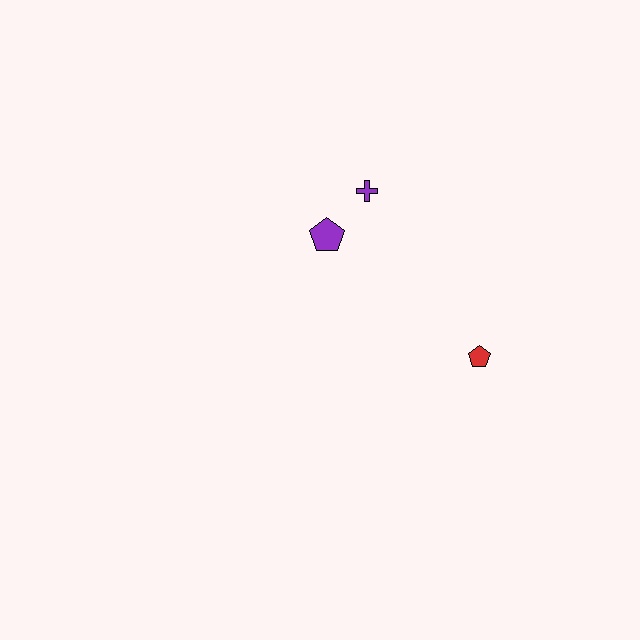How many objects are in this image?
There are 3 objects.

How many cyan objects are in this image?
There are no cyan objects.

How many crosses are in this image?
There is 1 cross.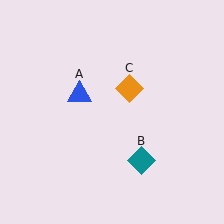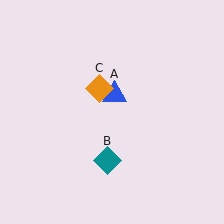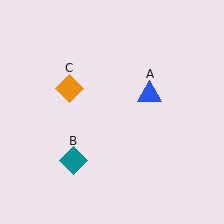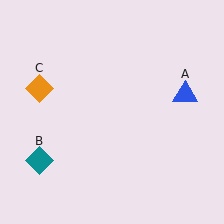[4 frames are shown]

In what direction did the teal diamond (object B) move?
The teal diamond (object B) moved left.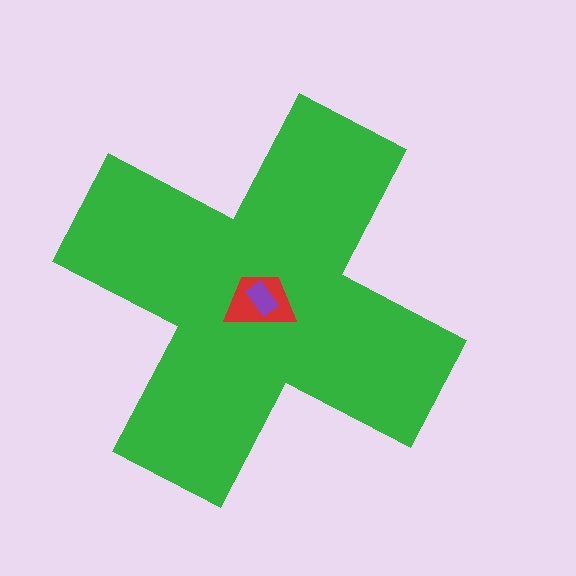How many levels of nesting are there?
3.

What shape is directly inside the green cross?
The red trapezoid.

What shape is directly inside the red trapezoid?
The purple rectangle.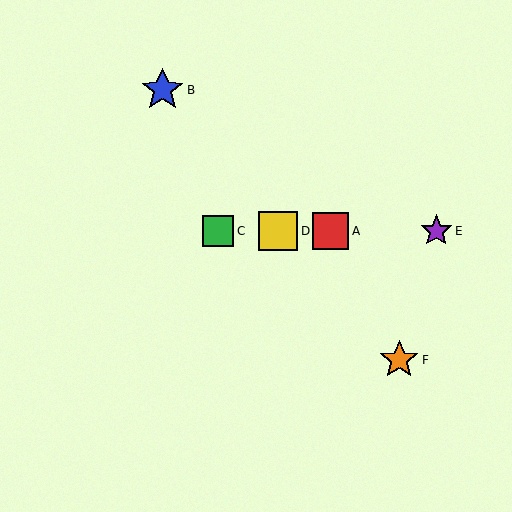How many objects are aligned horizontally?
4 objects (A, C, D, E) are aligned horizontally.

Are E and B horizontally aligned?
No, E is at y≈231 and B is at y≈90.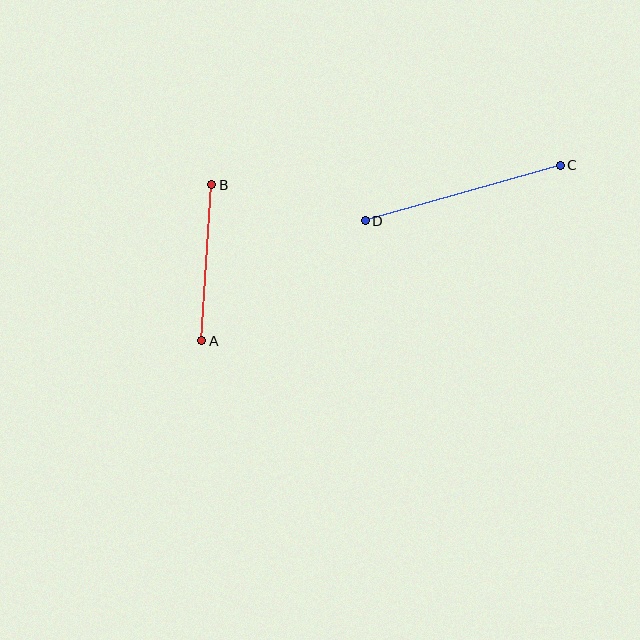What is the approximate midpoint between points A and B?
The midpoint is at approximately (207, 263) pixels.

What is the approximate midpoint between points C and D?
The midpoint is at approximately (463, 193) pixels.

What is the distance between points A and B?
The distance is approximately 156 pixels.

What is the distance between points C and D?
The distance is approximately 203 pixels.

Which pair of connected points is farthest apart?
Points C and D are farthest apart.